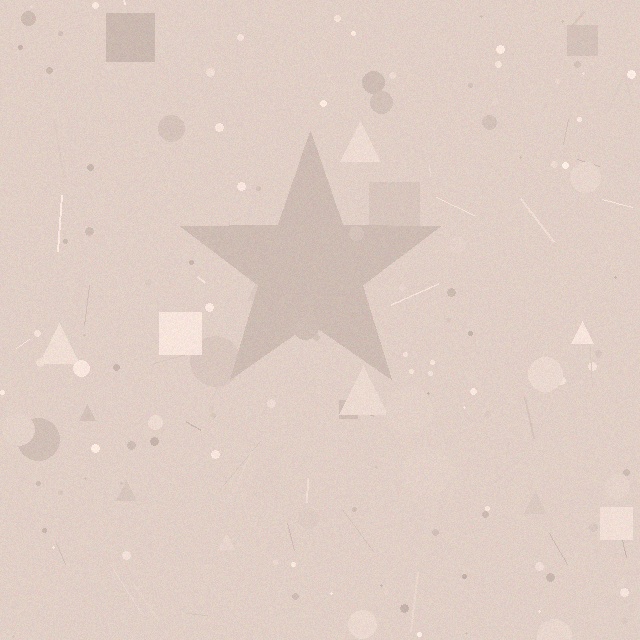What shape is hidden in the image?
A star is hidden in the image.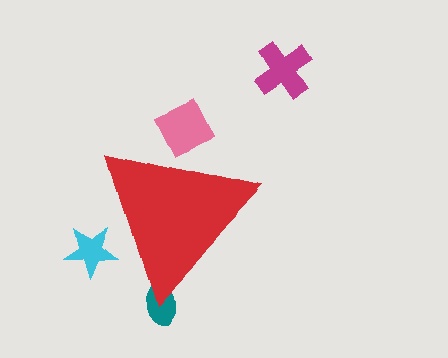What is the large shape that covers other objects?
A red triangle.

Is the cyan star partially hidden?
Yes, the cyan star is partially hidden behind the red triangle.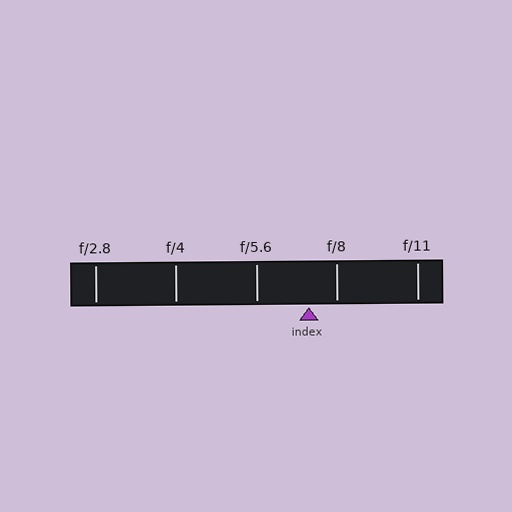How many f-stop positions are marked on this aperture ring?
There are 5 f-stop positions marked.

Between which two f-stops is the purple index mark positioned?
The index mark is between f/5.6 and f/8.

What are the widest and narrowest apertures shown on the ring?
The widest aperture shown is f/2.8 and the narrowest is f/11.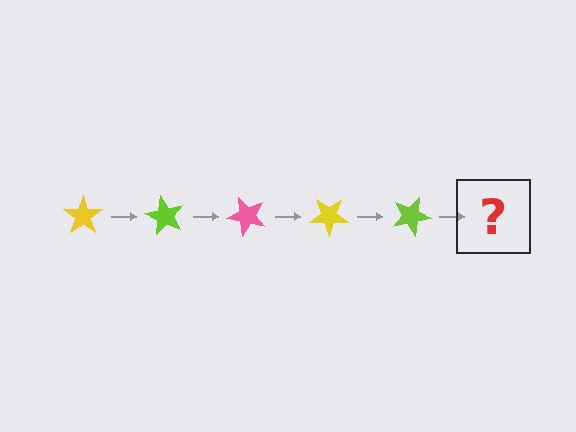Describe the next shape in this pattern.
It should be a pink star, rotated 300 degrees from the start.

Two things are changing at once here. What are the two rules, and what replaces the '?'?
The two rules are that it rotates 60 degrees each step and the color cycles through yellow, lime, and pink. The '?' should be a pink star, rotated 300 degrees from the start.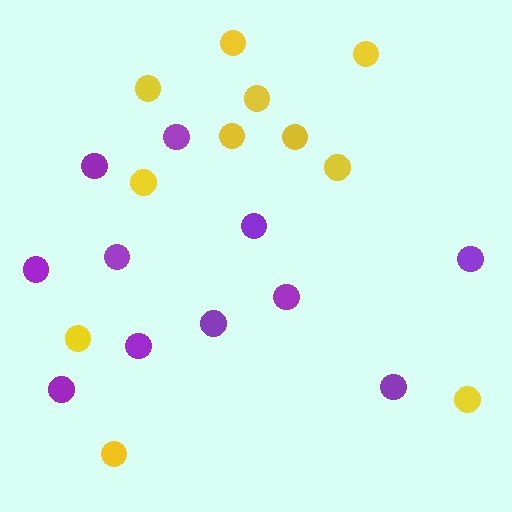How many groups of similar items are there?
There are 2 groups: one group of purple circles (11) and one group of yellow circles (11).